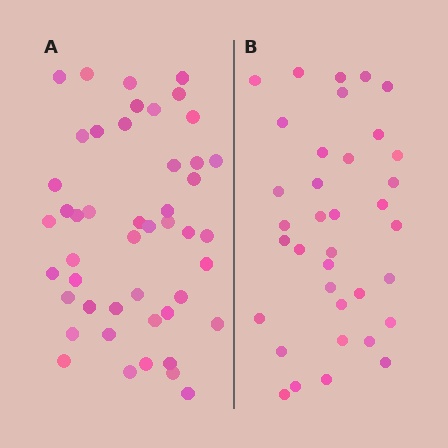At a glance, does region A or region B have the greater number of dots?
Region A (the left region) has more dots.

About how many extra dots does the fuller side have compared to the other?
Region A has roughly 12 or so more dots than region B.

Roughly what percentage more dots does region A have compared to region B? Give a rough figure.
About 30% more.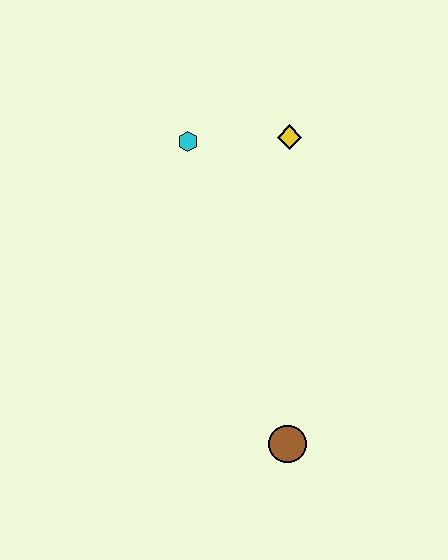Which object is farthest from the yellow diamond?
The brown circle is farthest from the yellow diamond.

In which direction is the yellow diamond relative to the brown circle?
The yellow diamond is above the brown circle.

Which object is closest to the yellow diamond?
The cyan hexagon is closest to the yellow diamond.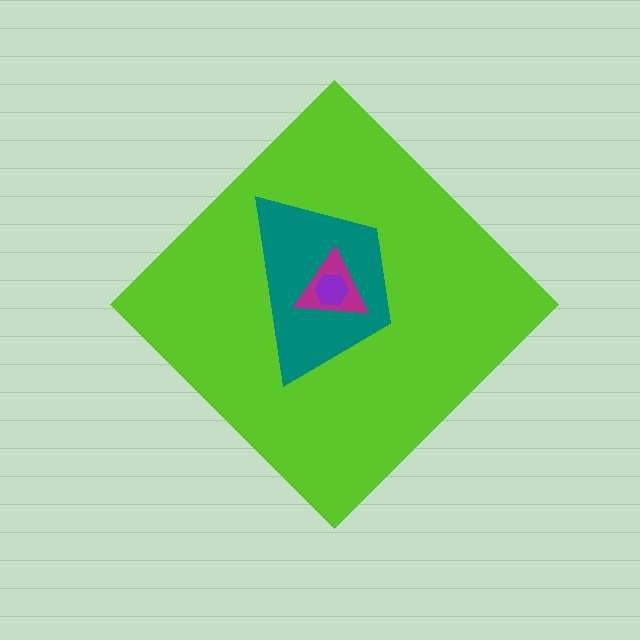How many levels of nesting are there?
4.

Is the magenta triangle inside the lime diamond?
Yes.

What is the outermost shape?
The lime diamond.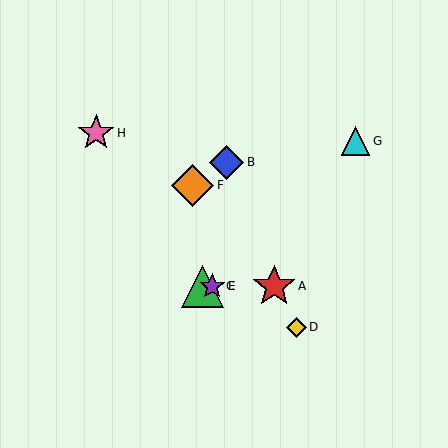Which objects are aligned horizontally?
Objects A, C, E are aligned horizontally.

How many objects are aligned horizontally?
3 objects (A, C, E) are aligned horizontally.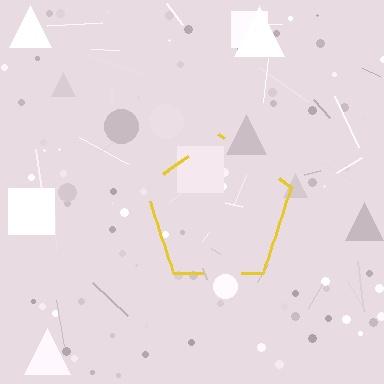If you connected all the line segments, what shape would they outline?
They would outline a pentagon.